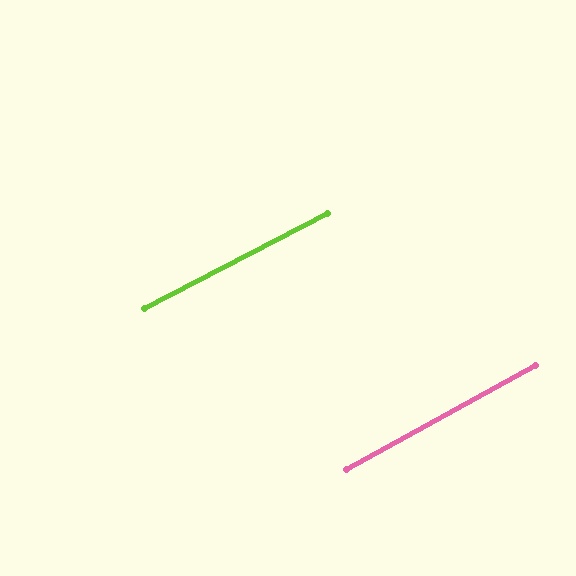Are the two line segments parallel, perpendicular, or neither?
Parallel — their directions differ by only 1.4°.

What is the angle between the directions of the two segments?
Approximately 1 degree.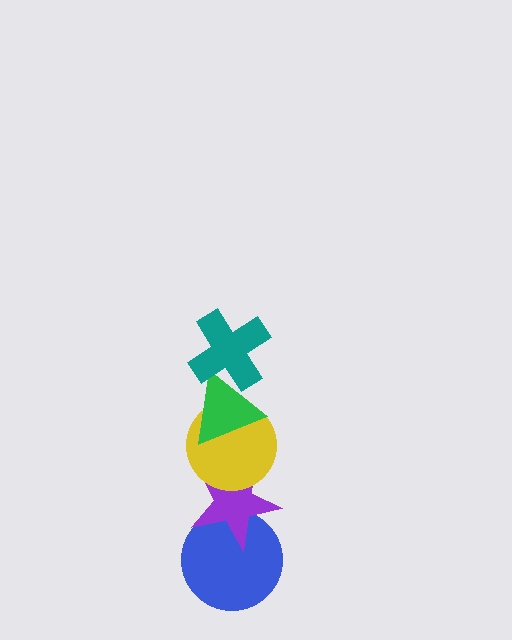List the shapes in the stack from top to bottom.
From top to bottom: the teal cross, the green triangle, the yellow circle, the purple star, the blue circle.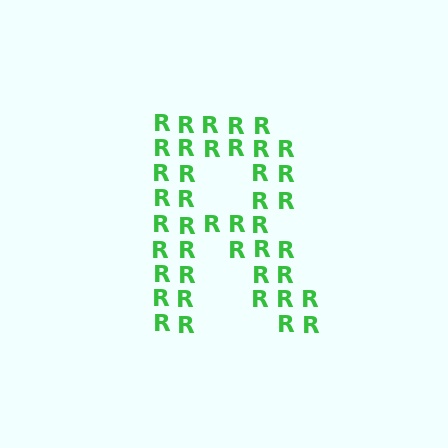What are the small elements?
The small elements are letter R's.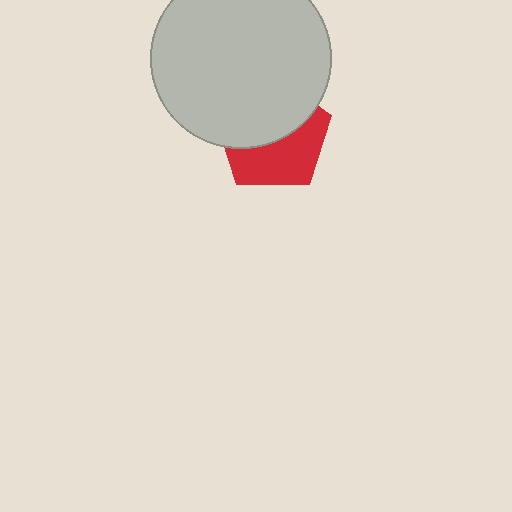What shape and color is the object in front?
The object in front is a light gray circle.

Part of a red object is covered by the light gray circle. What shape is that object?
It is a pentagon.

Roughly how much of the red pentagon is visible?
About half of it is visible (roughly 48%).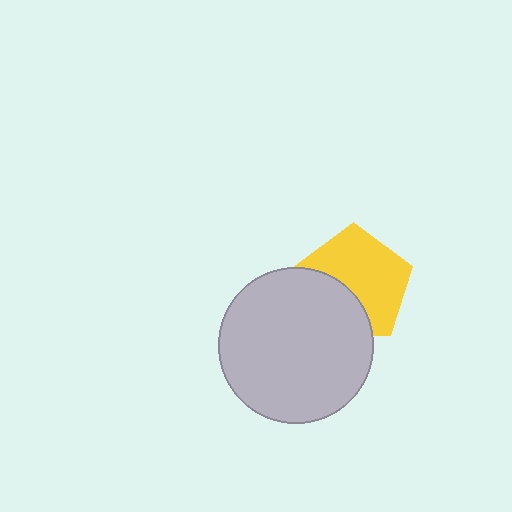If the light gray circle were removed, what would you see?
You would see the complete yellow pentagon.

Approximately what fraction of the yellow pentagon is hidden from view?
Roughly 37% of the yellow pentagon is hidden behind the light gray circle.